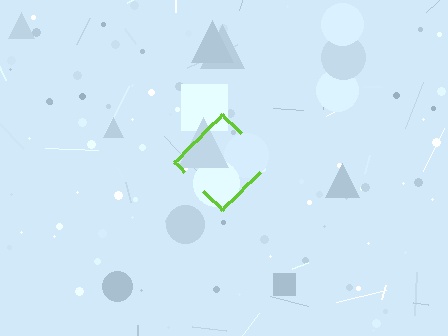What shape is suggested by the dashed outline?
The dashed outline suggests a diamond.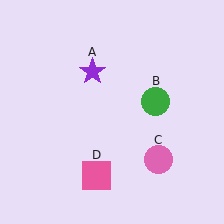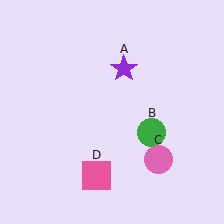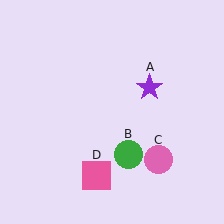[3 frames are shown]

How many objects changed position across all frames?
2 objects changed position: purple star (object A), green circle (object B).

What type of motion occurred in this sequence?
The purple star (object A), green circle (object B) rotated clockwise around the center of the scene.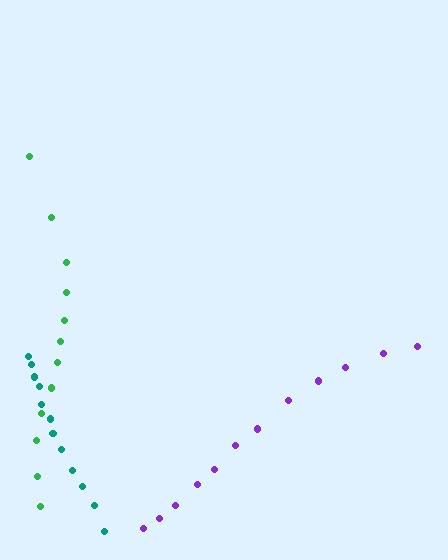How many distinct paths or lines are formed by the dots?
There are 3 distinct paths.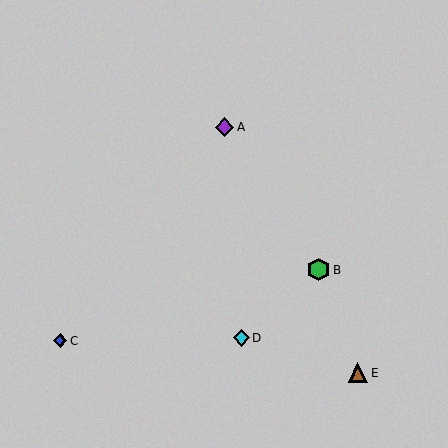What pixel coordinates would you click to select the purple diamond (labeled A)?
Click at (224, 127) to select the purple diamond A.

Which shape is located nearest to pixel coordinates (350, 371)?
The brown triangle (labeled E) at (358, 373) is nearest to that location.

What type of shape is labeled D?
Shape D is a cyan diamond.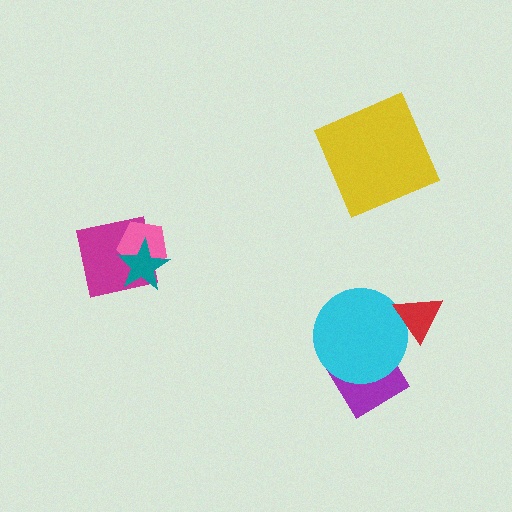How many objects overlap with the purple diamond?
1 object overlaps with the purple diamond.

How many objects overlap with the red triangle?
1 object overlaps with the red triangle.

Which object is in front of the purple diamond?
The cyan circle is in front of the purple diamond.